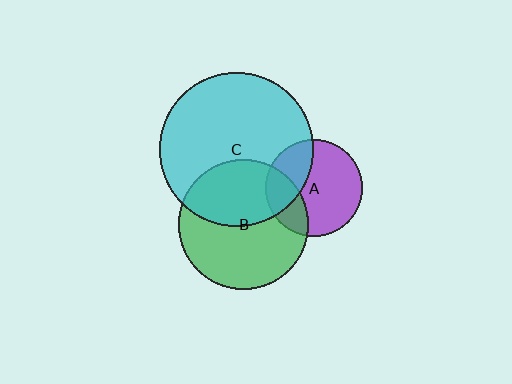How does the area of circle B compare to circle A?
Approximately 1.8 times.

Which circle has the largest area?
Circle C (cyan).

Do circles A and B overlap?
Yes.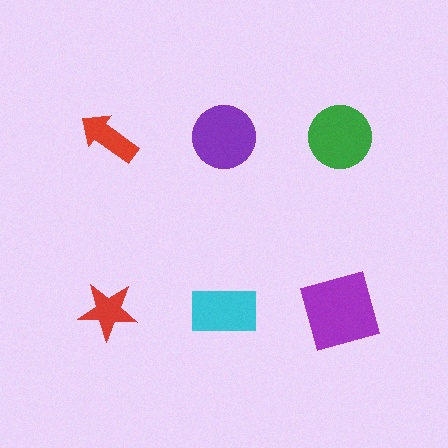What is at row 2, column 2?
A cyan rectangle.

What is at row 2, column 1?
A red star.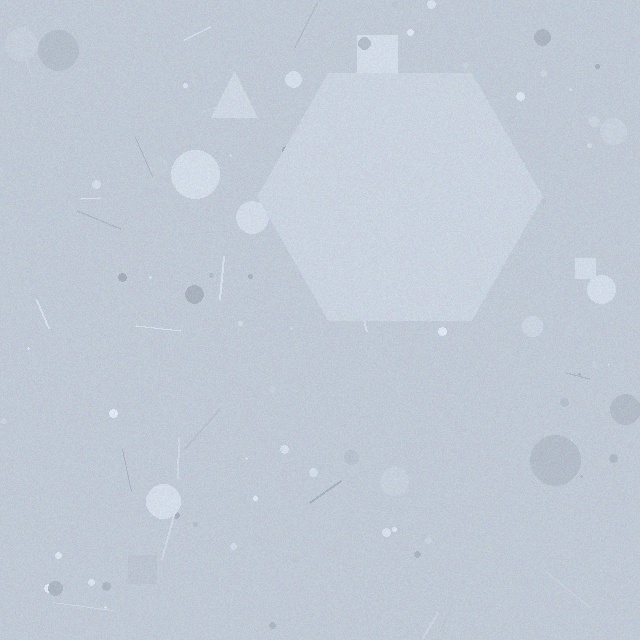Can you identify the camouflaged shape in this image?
The camouflaged shape is a hexagon.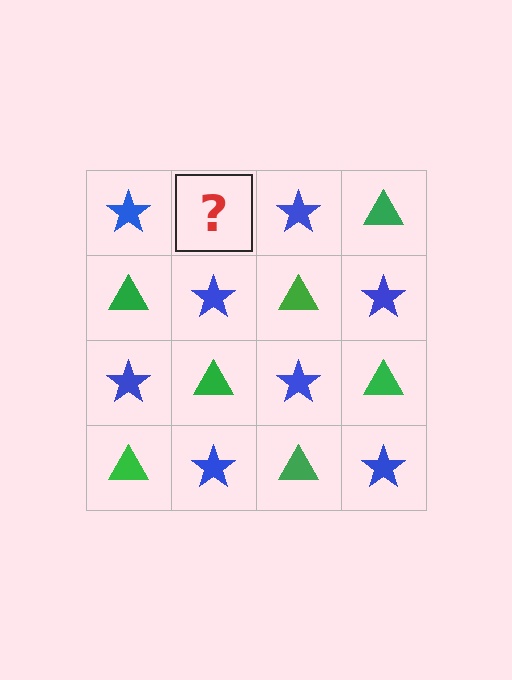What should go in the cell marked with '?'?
The missing cell should contain a green triangle.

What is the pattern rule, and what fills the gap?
The rule is that it alternates blue star and green triangle in a checkerboard pattern. The gap should be filled with a green triangle.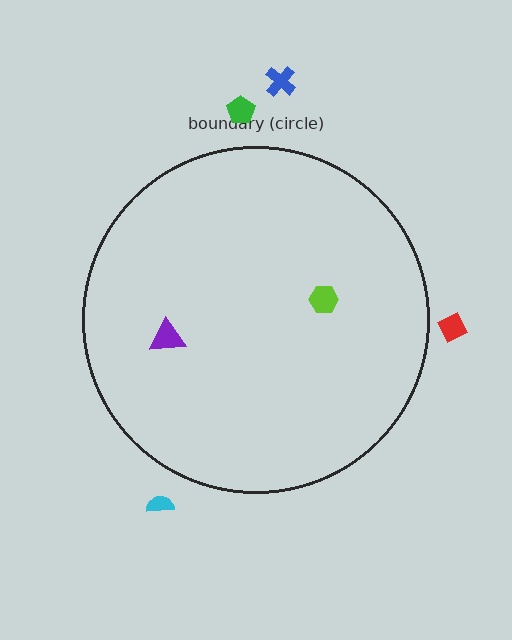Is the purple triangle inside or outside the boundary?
Inside.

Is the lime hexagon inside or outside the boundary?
Inside.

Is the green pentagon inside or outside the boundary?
Outside.